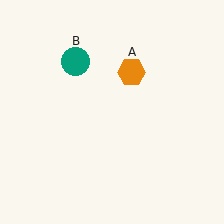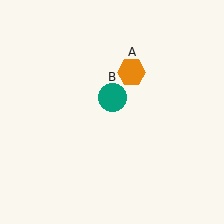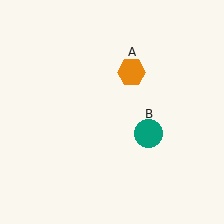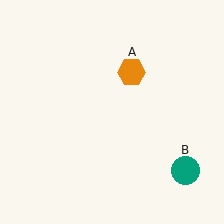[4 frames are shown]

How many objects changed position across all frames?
1 object changed position: teal circle (object B).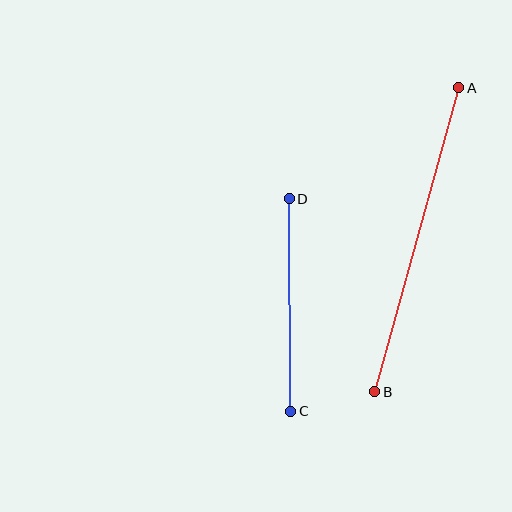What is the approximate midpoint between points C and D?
The midpoint is at approximately (290, 305) pixels.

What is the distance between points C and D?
The distance is approximately 213 pixels.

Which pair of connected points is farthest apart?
Points A and B are farthest apart.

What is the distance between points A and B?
The distance is approximately 316 pixels.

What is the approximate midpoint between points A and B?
The midpoint is at approximately (417, 240) pixels.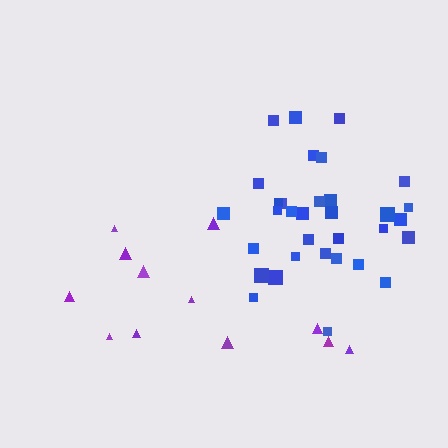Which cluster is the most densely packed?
Blue.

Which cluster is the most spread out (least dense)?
Purple.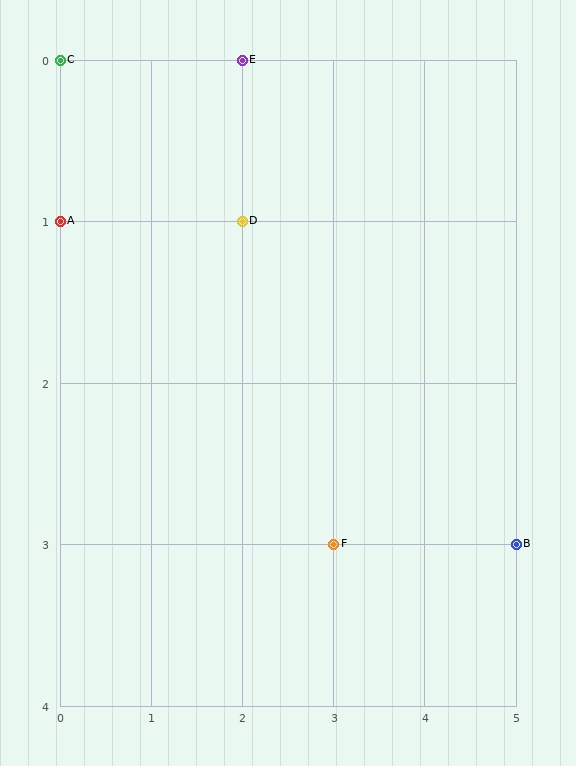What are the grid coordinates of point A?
Point A is at grid coordinates (0, 1).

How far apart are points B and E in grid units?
Points B and E are 3 columns and 3 rows apart (about 4.2 grid units diagonally).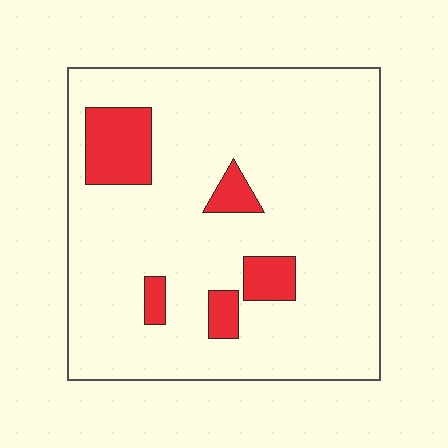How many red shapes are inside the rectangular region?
5.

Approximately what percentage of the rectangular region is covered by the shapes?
Approximately 10%.